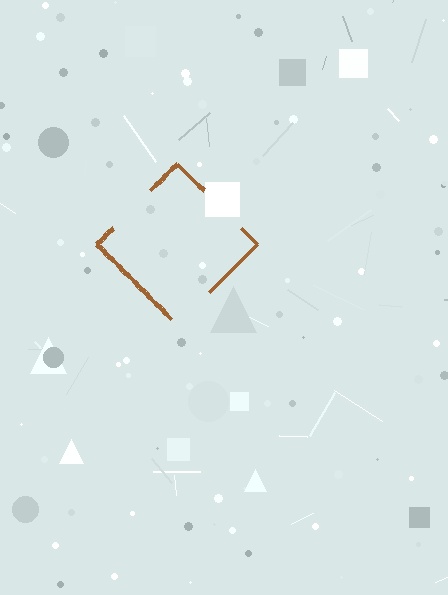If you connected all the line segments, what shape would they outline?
They would outline a diamond.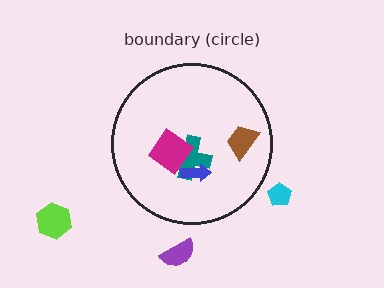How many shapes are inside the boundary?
4 inside, 3 outside.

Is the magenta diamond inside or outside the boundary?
Inside.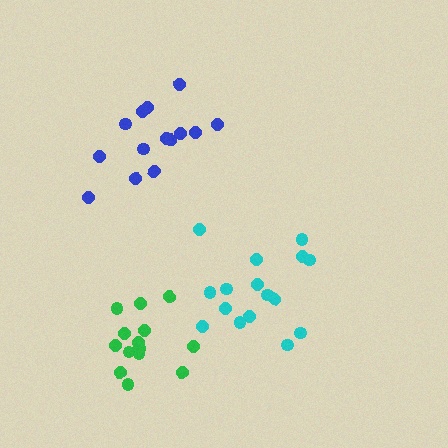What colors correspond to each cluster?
The clusters are colored: cyan, blue, green.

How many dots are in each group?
Group 1: 16 dots, Group 2: 14 dots, Group 3: 14 dots (44 total).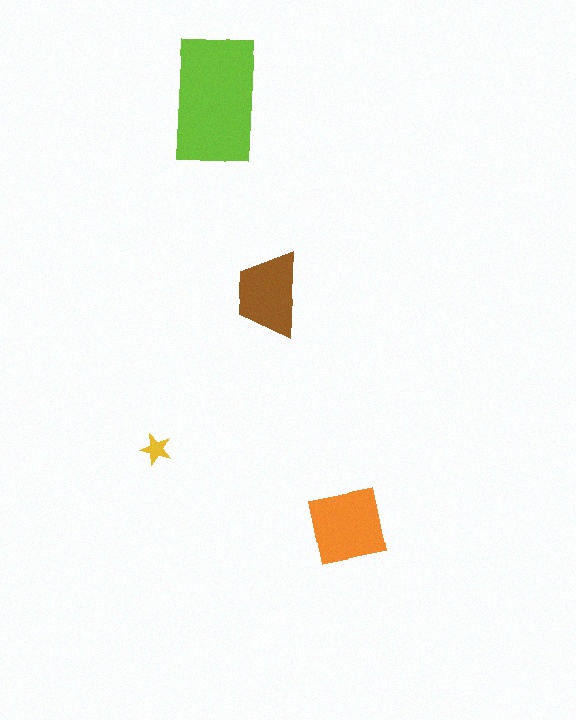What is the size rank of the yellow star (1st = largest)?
4th.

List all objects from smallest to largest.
The yellow star, the brown trapezoid, the orange square, the lime rectangle.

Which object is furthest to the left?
The yellow star is leftmost.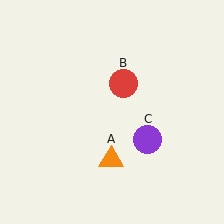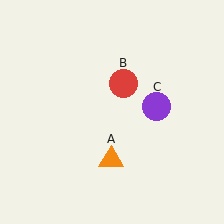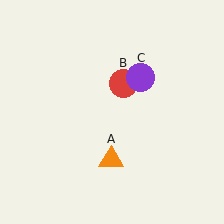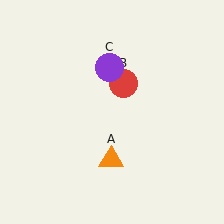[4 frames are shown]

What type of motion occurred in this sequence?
The purple circle (object C) rotated counterclockwise around the center of the scene.